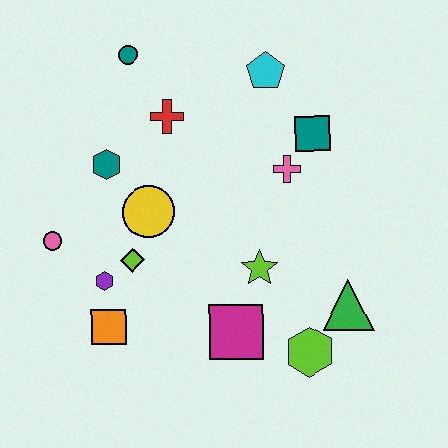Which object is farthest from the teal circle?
The lime hexagon is farthest from the teal circle.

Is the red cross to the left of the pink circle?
No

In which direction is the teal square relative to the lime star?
The teal square is above the lime star.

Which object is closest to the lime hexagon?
The green triangle is closest to the lime hexagon.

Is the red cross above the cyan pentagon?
No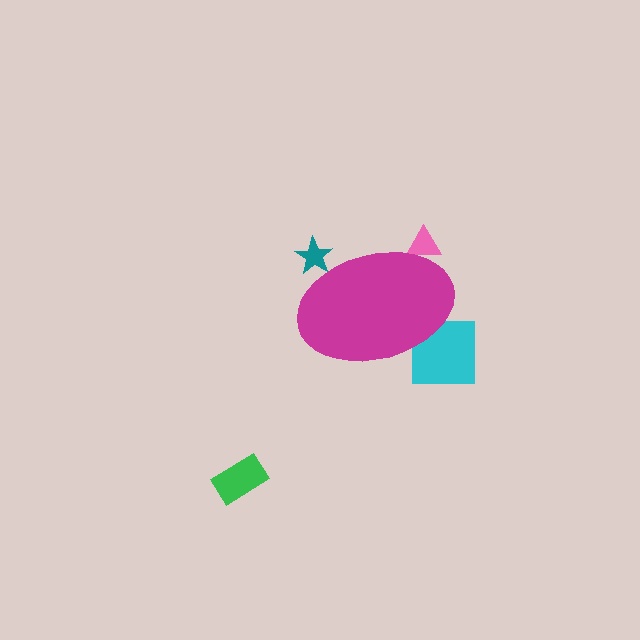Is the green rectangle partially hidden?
No, the green rectangle is fully visible.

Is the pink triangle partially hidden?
Yes, the pink triangle is partially hidden behind the magenta ellipse.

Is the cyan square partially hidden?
Yes, the cyan square is partially hidden behind the magenta ellipse.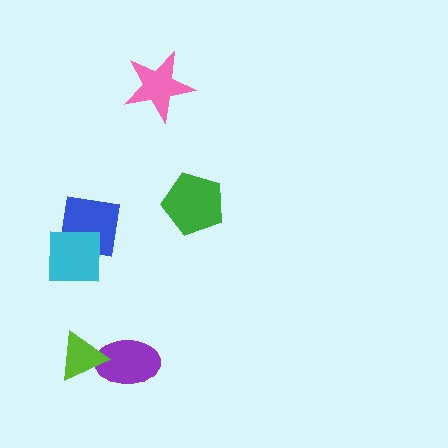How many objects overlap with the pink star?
0 objects overlap with the pink star.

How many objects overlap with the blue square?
1 object overlaps with the blue square.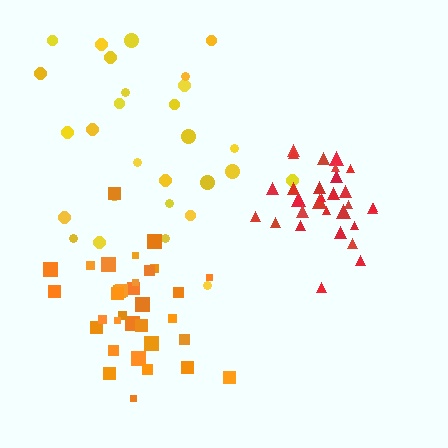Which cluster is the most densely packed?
Red.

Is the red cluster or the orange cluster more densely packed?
Red.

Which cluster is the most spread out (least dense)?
Yellow.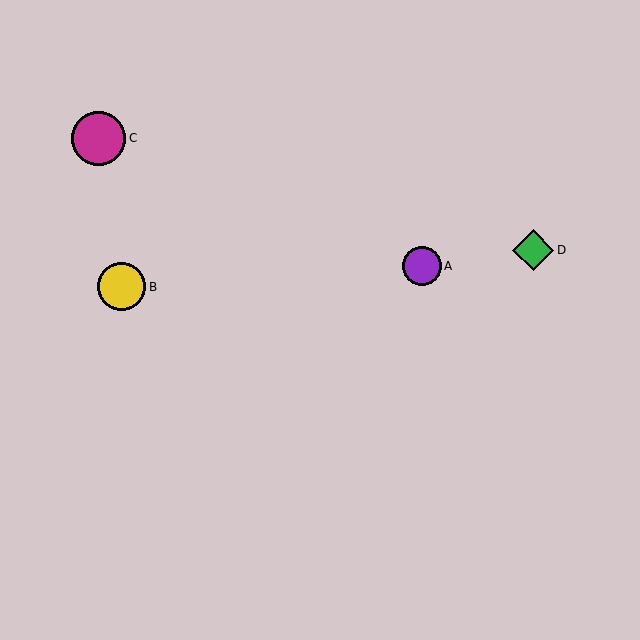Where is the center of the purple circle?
The center of the purple circle is at (422, 266).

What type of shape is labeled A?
Shape A is a purple circle.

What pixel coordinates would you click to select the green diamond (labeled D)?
Click at (533, 250) to select the green diamond D.